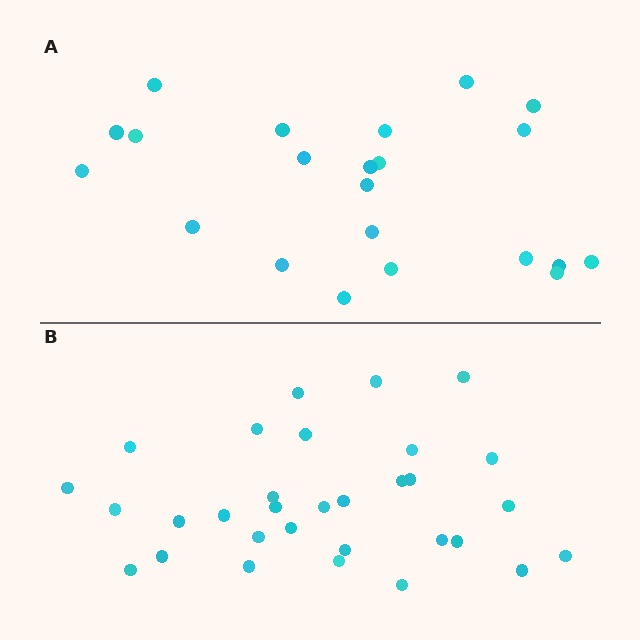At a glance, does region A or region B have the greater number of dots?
Region B (the bottom region) has more dots.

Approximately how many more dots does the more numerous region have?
Region B has roughly 8 or so more dots than region A.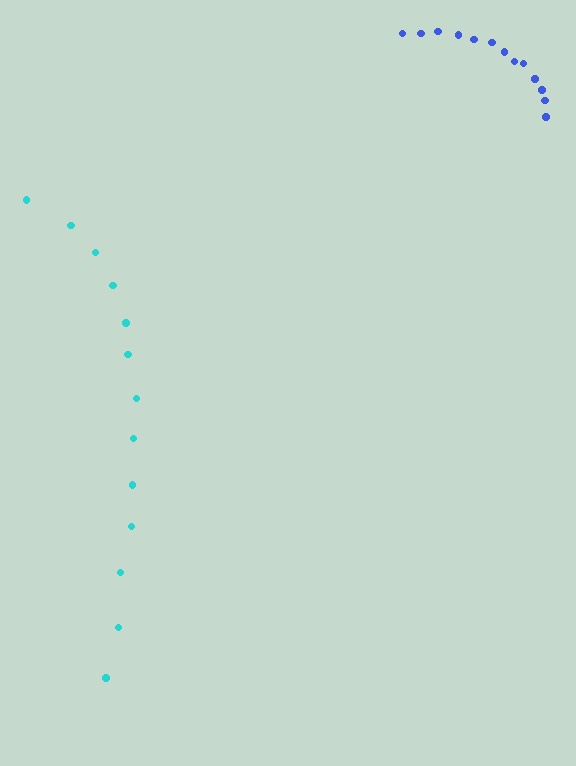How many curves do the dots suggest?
There are 2 distinct paths.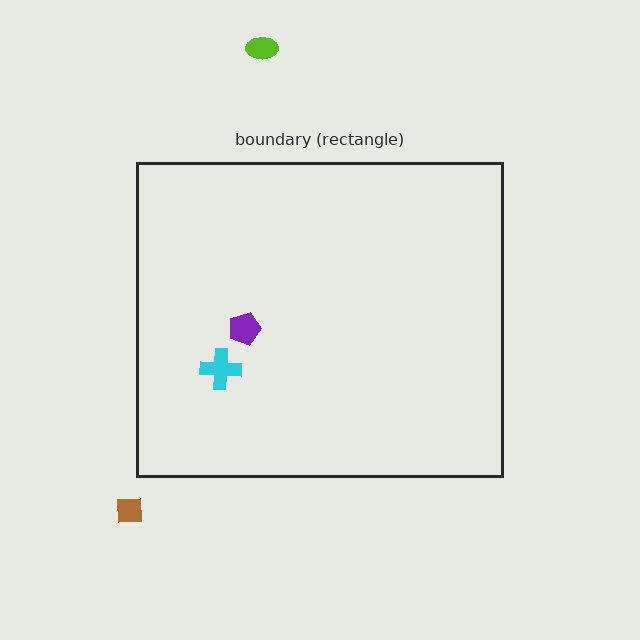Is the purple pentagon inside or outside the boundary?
Inside.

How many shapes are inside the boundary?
2 inside, 2 outside.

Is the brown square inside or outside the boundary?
Outside.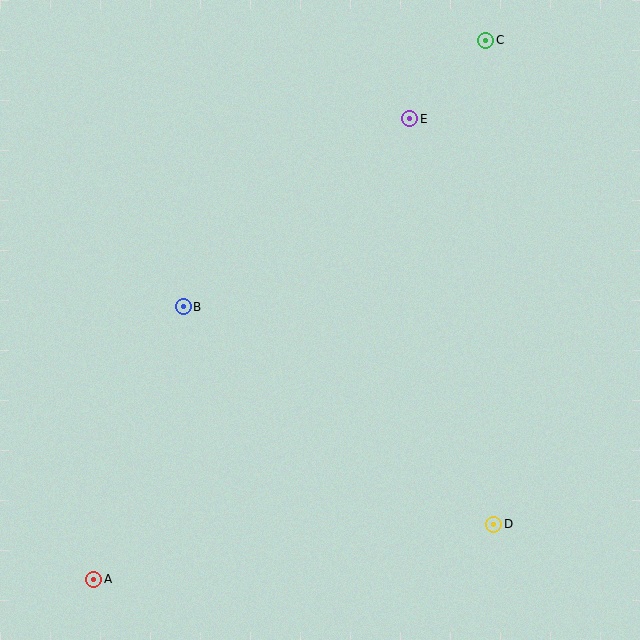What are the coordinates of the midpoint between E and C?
The midpoint between E and C is at (448, 80).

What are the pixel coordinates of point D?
Point D is at (494, 524).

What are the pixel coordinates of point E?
Point E is at (410, 119).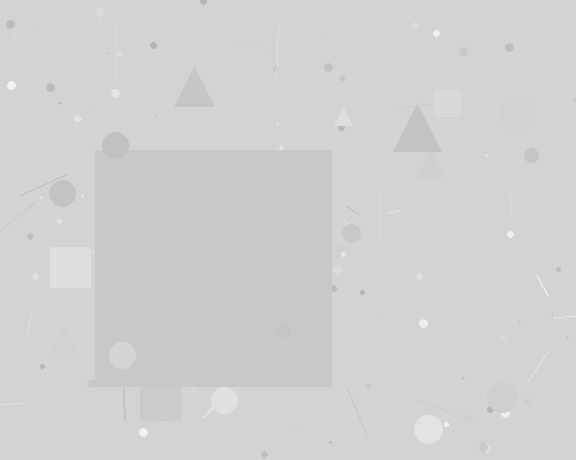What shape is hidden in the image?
A square is hidden in the image.